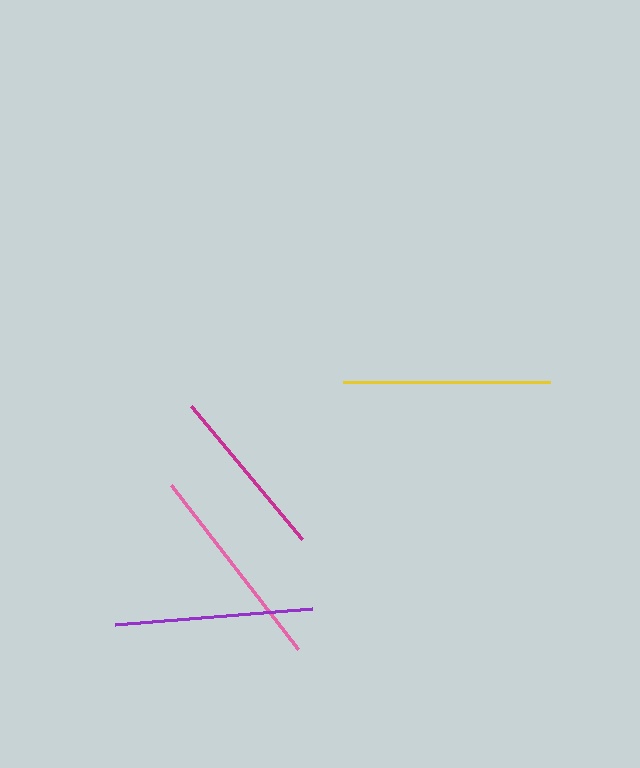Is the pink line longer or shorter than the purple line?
The pink line is longer than the purple line.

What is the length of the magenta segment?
The magenta segment is approximately 174 pixels long.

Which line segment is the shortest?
The magenta line is the shortest at approximately 174 pixels.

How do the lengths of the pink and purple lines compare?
The pink and purple lines are approximately the same length.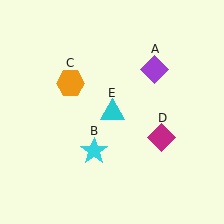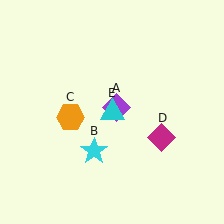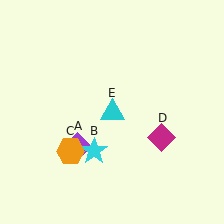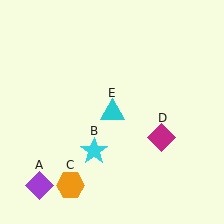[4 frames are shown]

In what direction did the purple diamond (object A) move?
The purple diamond (object A) moved down and to the left.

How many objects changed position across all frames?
2 objects changed position: purple diamond (object A), orange hexagon (object C).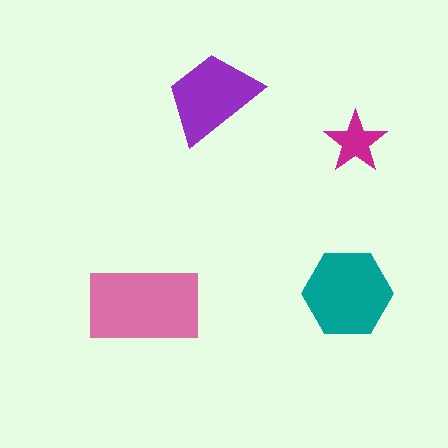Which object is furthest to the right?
The magenta star is rightmost.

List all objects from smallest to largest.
The magenta star, the purple trapezoid, the teal hexagon, the pink rectangle.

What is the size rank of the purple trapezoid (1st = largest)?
3rd.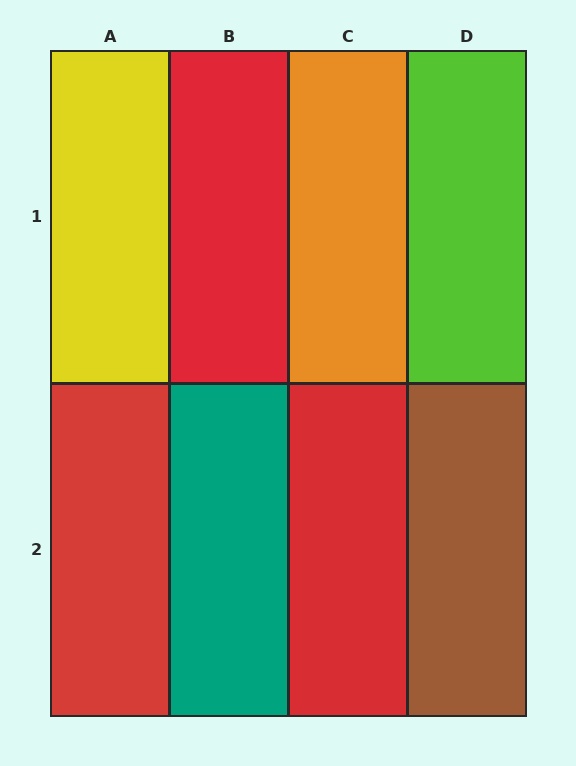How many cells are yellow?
1 cell is yellow.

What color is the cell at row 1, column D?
Lime.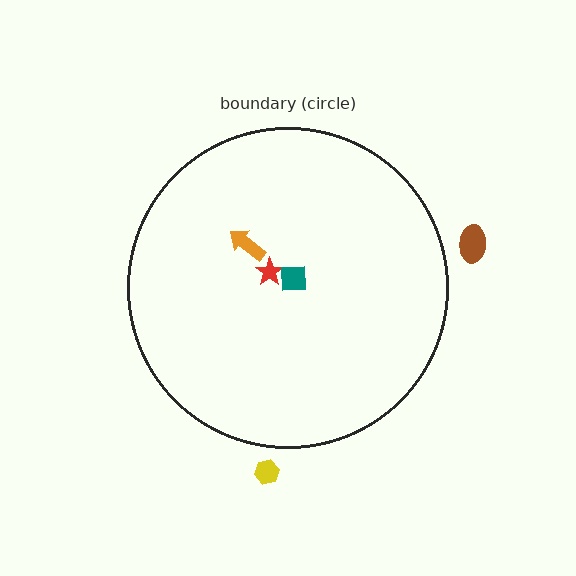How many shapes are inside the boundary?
3 inside, 2 outside.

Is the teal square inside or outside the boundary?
Inside.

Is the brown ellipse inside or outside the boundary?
Outside.